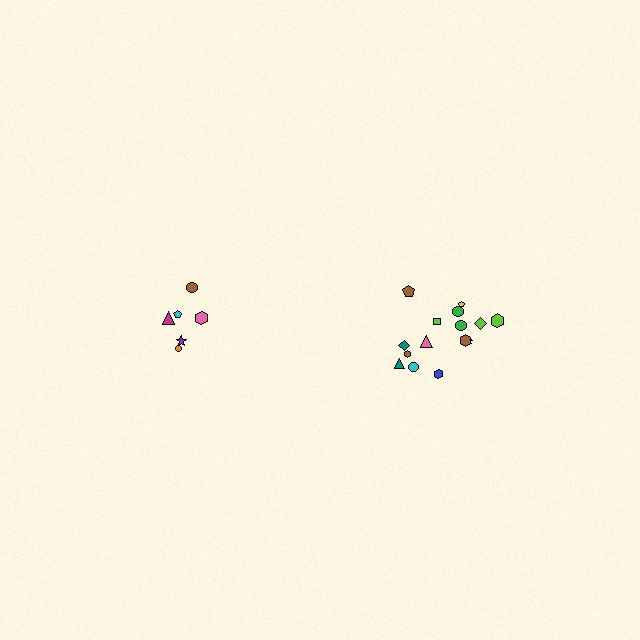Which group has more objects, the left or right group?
The right group.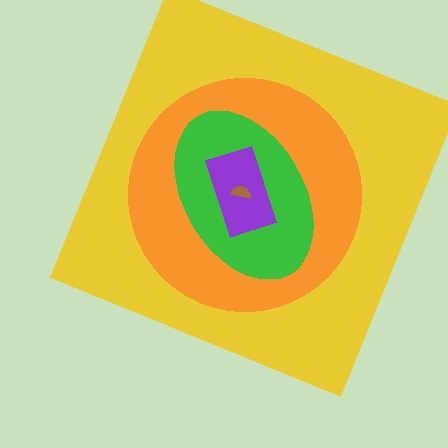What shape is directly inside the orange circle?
The green ellipse.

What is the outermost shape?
The yellow square.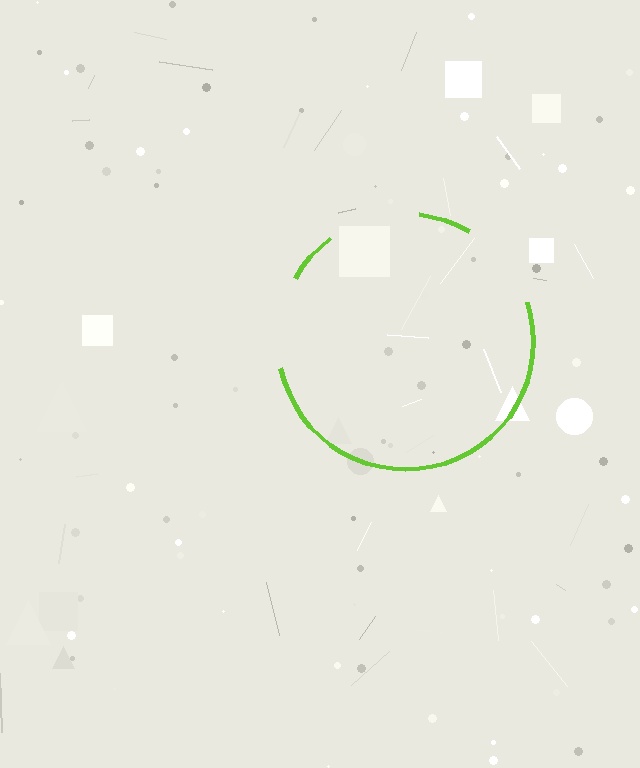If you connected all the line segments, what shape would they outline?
They would outline a circle.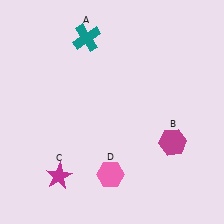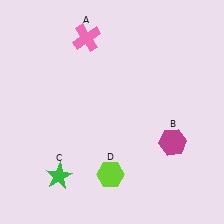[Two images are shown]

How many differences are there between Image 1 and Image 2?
There are 3 differences between the two images.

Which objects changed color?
A changed from teal to pink. C changed from magenta to green. D changed from pink to lime.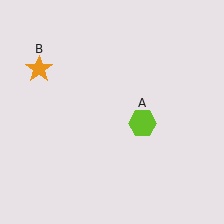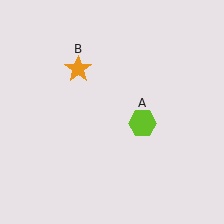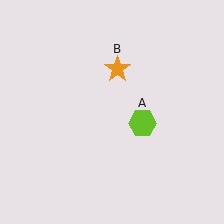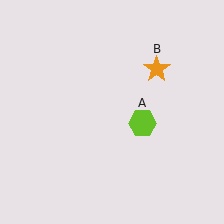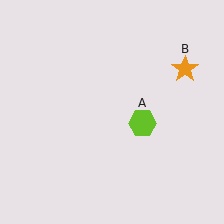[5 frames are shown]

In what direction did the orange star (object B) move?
The orange star (object B) moved right.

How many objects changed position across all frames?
1 object changed position: orange star (object B).